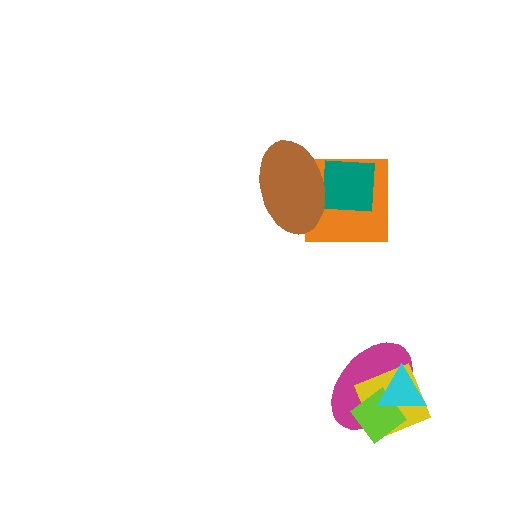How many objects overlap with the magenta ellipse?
3 objects overlap with the magenta ellipse.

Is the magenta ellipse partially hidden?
Yes, it is partially covered by another shape.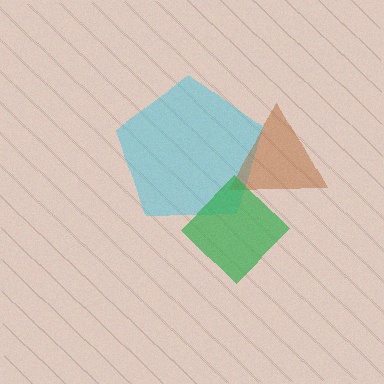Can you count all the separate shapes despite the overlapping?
Yes, there are 3 separate shapes.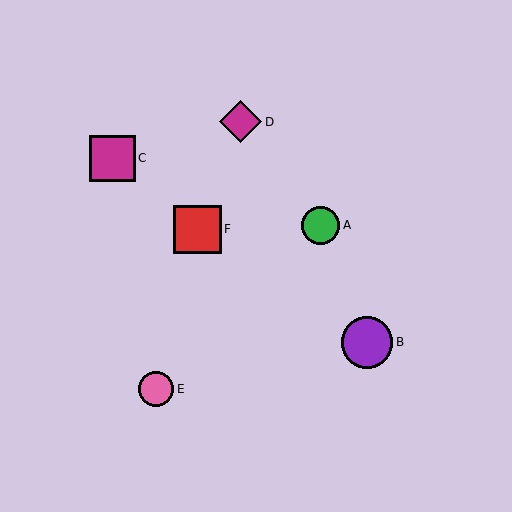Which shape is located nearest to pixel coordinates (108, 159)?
The magenta square (labeled C) at (112, 158) is nearest to that location.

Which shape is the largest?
The purple circle (labeled B) is the largest.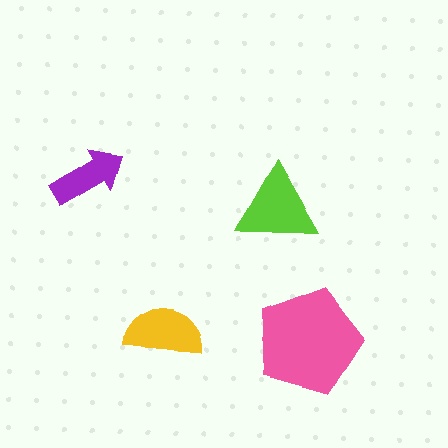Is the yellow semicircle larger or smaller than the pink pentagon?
Smaller.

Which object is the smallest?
The purple arrow.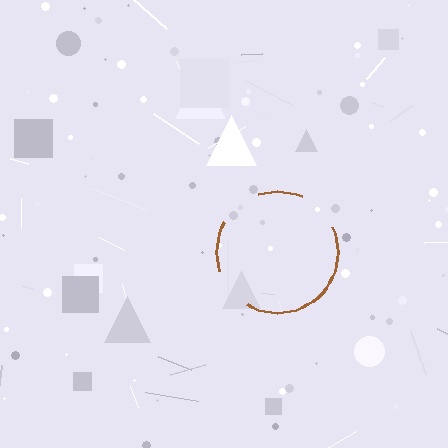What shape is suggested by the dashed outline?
The dashed outline suggests a circle.